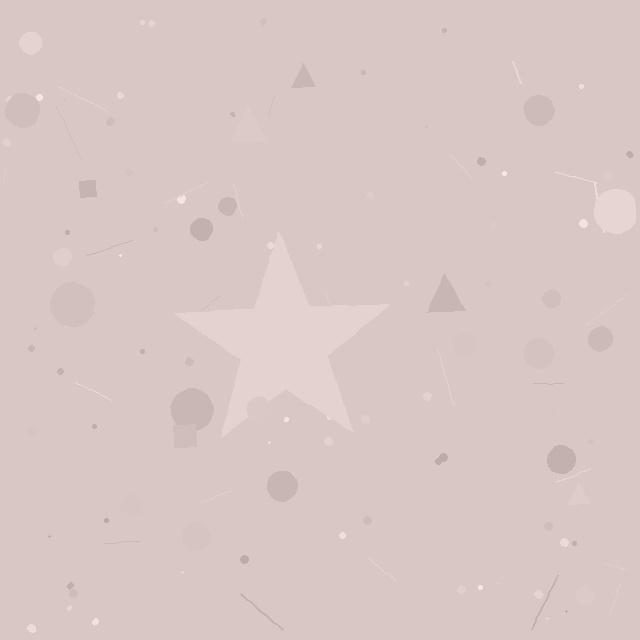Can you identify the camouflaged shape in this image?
The camouflaged shape is a star.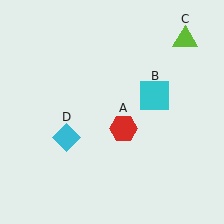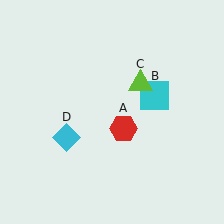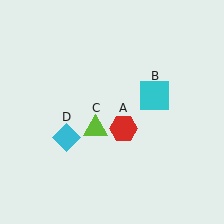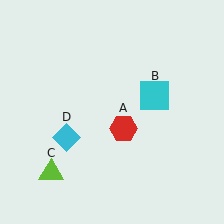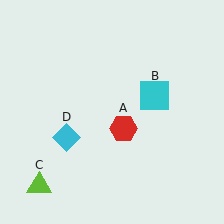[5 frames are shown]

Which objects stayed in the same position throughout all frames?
Red hexagon (object A) and cyan square (object B) and cyan diamond (object D) remained stationary.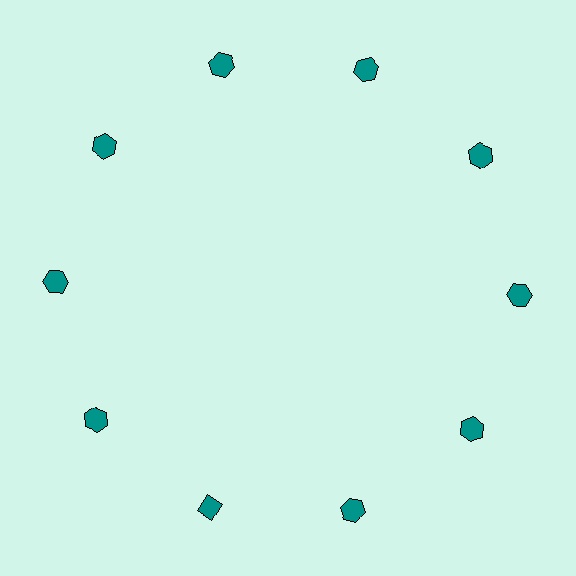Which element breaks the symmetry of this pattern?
The teal diamond at roughly the 7 o'clock position breaks the symmetry. All other shapes are teal hexagons.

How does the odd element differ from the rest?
It has a different shape: diamond instead of hexagon.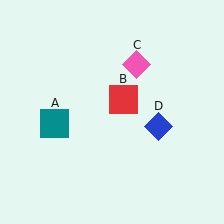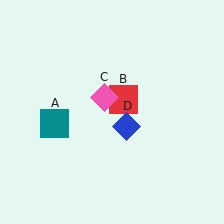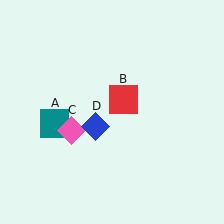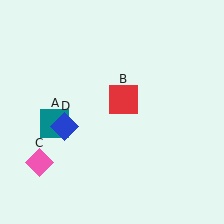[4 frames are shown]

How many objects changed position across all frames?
2 objects changed position: pink diamond (object C), blue diamond (object D).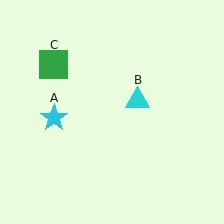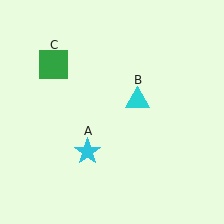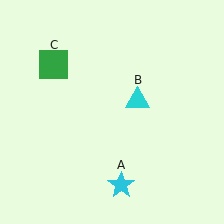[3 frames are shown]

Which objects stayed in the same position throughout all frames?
Cyan triangle (object B) and green square (object C) remained stationary.